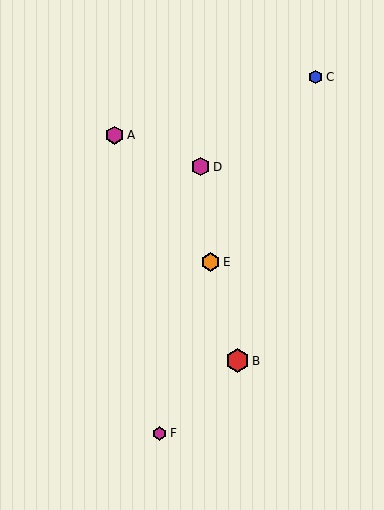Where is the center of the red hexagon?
The center of the red hexagon is at (237, 361).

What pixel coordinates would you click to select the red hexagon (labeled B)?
Click at (237, 361) to select the red hexagon B.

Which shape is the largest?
The red hexagon (labeled B) is the largest.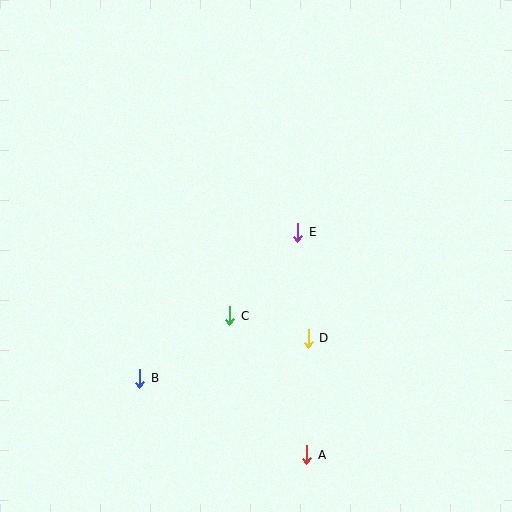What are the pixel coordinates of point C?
Point C is at (230, 316).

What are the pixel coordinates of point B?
Point B is at (140, 378).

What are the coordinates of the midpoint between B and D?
The midpoint between B and D is at (224, 358).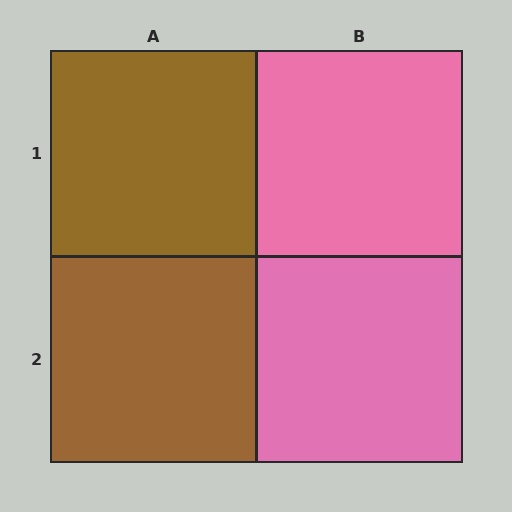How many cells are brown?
2 cells are brown.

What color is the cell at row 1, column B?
Pink.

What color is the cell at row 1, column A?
Brown.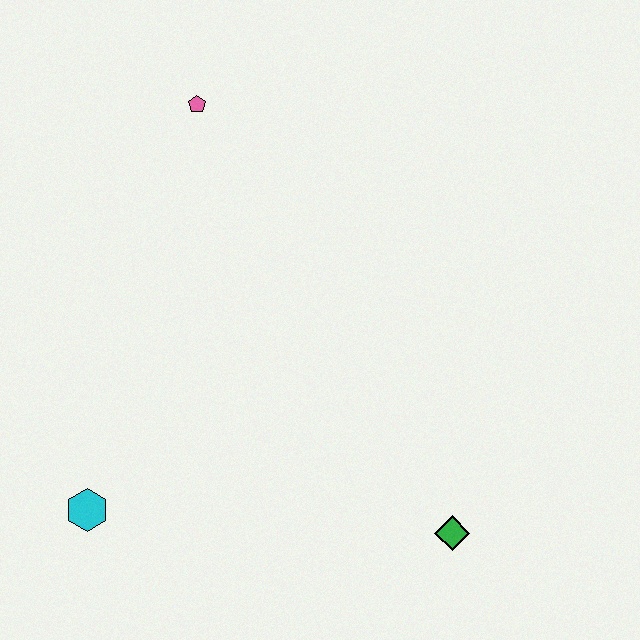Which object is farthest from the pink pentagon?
The green diamond is farthest from the pink pentagon.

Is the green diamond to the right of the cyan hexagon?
Yes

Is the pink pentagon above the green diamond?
Yes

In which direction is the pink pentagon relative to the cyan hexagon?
The pink pentagon is above the cyan hexagon.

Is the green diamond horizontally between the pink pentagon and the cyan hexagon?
No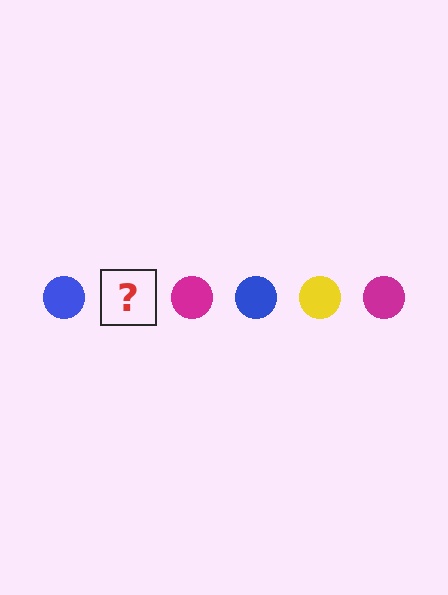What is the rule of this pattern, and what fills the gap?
The rule is that the pattern cycles through blue, yellow, magenta circles. The gap should be filled with a yellow circle.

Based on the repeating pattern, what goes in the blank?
The blank should be a yellow circle.